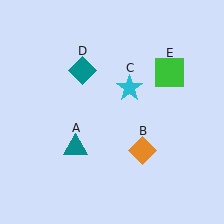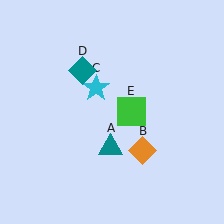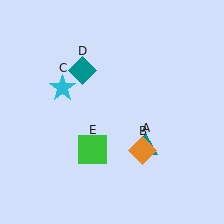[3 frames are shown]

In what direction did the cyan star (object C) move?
The cyan star (object C) moved left.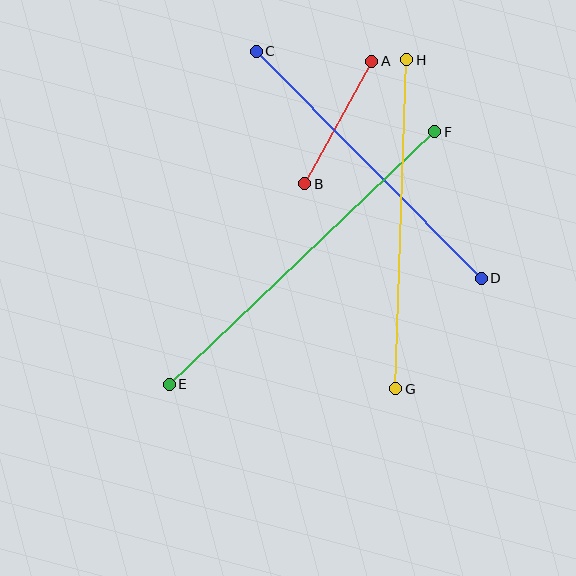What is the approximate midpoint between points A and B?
The midpoint is at approximately (338, 123) pixels.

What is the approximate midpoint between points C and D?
The midpoint is at approximately (369, 165) pixels.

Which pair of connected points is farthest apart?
Points E and F are farthest apart.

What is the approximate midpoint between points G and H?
The midpoint is at approximately (401, 224) pixels.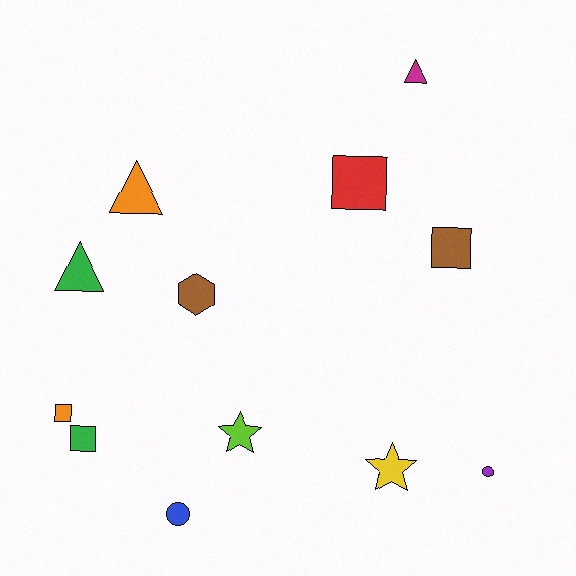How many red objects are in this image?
There is 1 red object.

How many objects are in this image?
There are 12 objects.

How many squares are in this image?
There are 4 squares.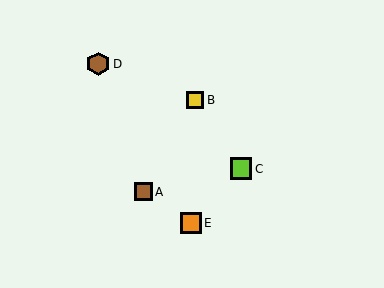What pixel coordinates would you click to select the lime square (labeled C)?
Click at (241, 169) to select the lime square C.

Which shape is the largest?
The brown hexagon (labeled D) is the largest.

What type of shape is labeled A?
Shape A is a brown square.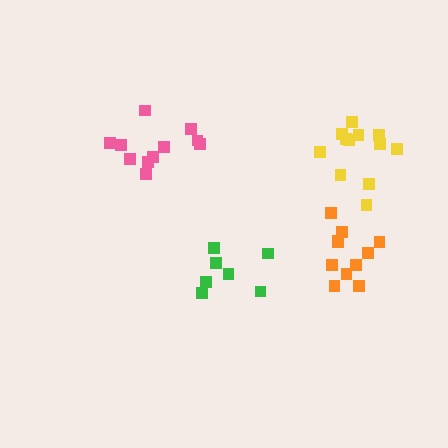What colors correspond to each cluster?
The clusters are colored: yellow, green, orange, pink.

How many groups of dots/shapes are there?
There are 4 groups.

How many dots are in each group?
Group 1: 12 dots, Group 2: 7 dots, Group 3: 11 dots, Group 4: 11 dots (41 total).